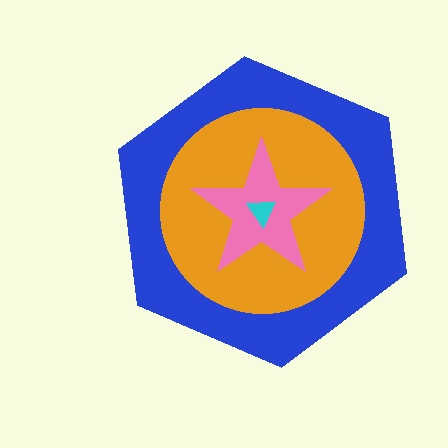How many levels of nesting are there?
4.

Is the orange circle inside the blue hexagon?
Yes.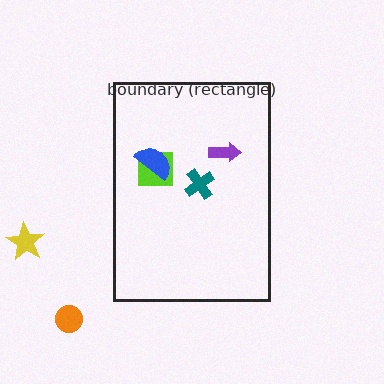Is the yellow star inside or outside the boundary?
Outside.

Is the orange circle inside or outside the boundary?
Outside.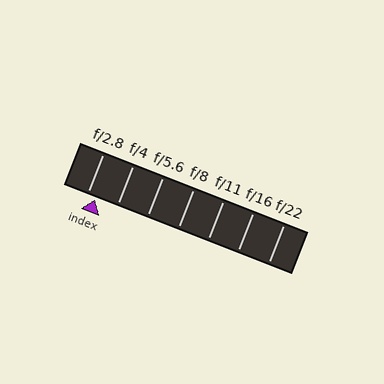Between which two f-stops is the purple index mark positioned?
The index mark is between f/2.8 and f/4.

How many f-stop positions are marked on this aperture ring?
There are 7 f-stop positions marked.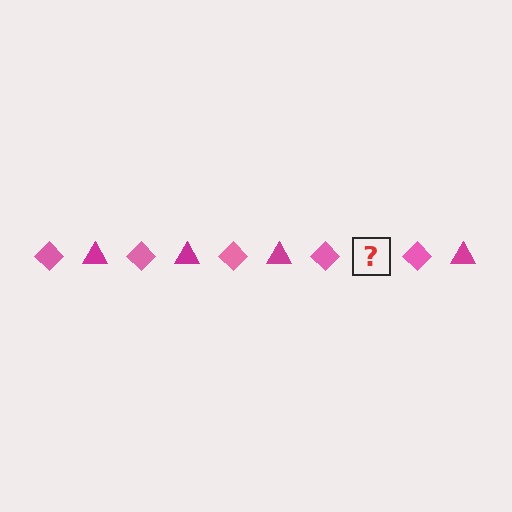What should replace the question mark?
The question mark should be replaced with a magenta triangle.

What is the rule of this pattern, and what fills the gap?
The rule is that the pattern alternates between pink diamond and magenta triangle. The gap should be filled with a magenta triangle.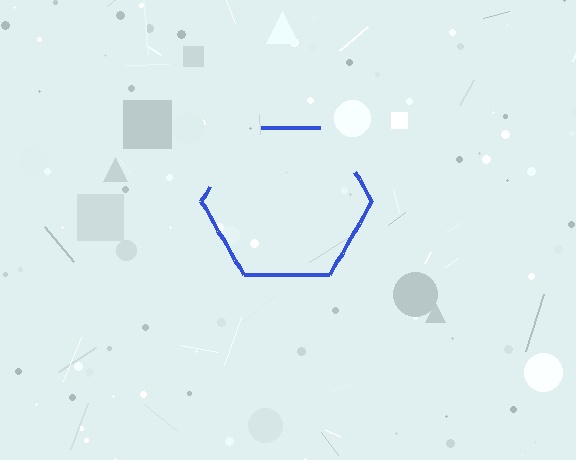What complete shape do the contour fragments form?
The contour fragments form a hexagon.